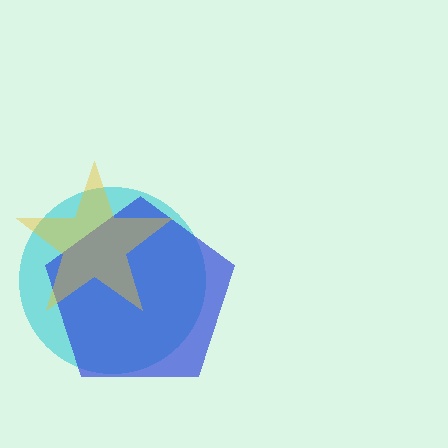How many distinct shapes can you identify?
There are 3 distinct shapes: a cyan circle, a blue pentagon, a yellow star.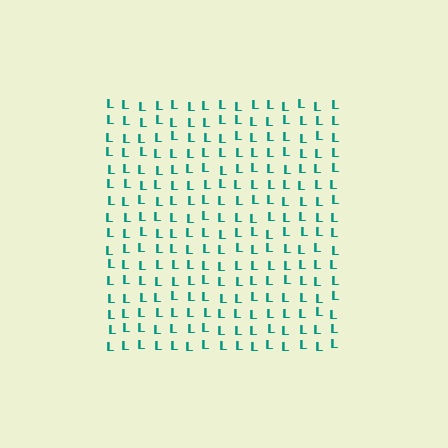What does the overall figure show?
The overall figure shows a square.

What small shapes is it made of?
It is made of small letter L's.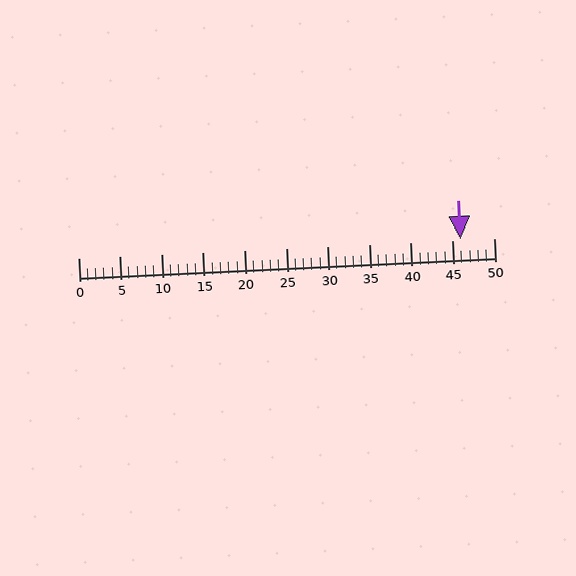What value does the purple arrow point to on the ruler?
The purple arrow points to approximately 46.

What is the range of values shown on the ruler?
The ruler shows values from 0 to 50.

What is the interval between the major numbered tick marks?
The major tick marks are spaced 5 units apart.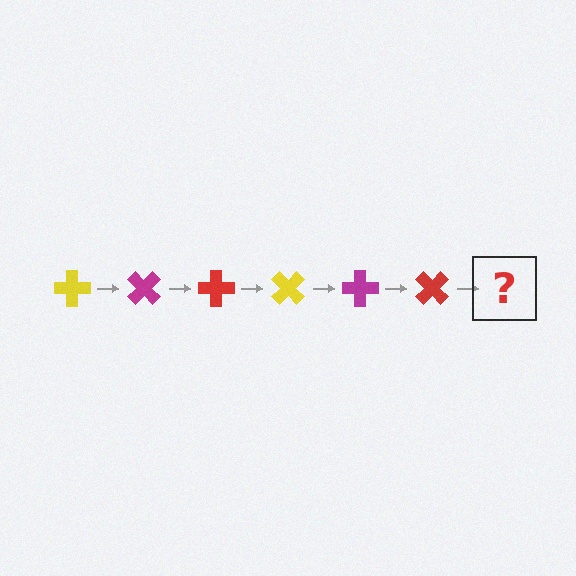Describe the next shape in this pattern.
It should be a yellow cross, rotated 270 degrees from the start.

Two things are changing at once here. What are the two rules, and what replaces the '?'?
The two rules are that it rotates 45 degrees each step and the color cycles through yellow, magenta, and red. The '?' should be a yellow cross, rotated 270 degrees from the start.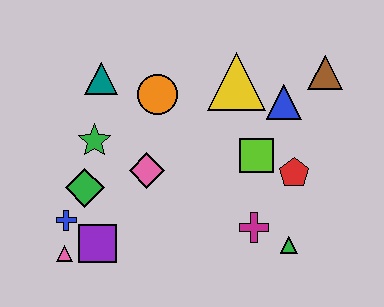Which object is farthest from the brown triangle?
The pink triangle is farthest from the brown triangle.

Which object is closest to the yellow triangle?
The blue triangle is closest to the yellow triangle.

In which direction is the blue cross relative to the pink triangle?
The blue cross is above the pink triangle.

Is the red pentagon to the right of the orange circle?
Yes